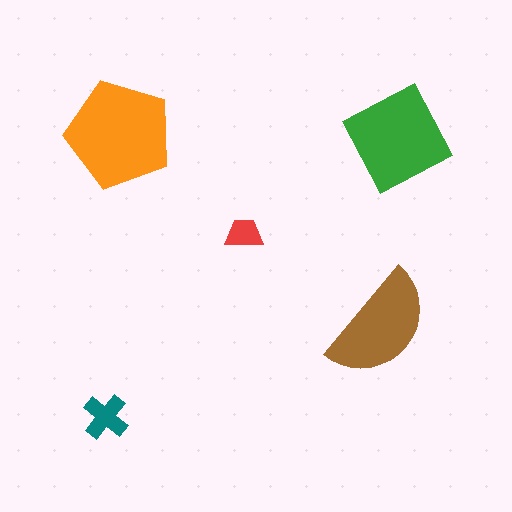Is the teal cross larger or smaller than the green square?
Smaller.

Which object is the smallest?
The red trapezoid.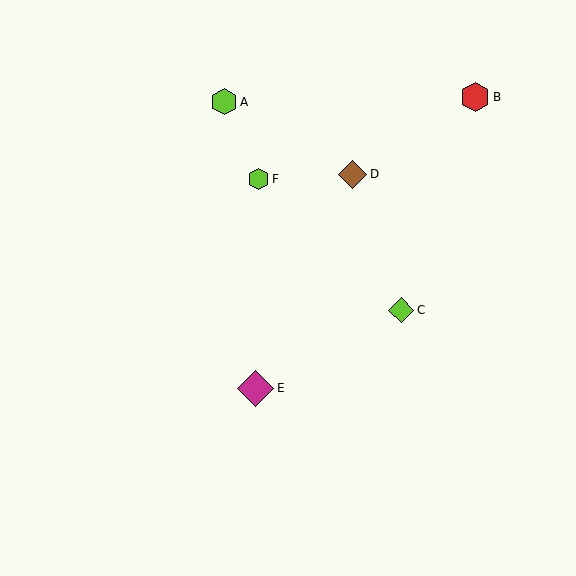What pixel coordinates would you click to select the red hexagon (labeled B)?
Click at (475, 97) to select the red hexagon B.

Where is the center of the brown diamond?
The center of the brown diamond is at (352, 175).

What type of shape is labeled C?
Shape C is a lime diamond.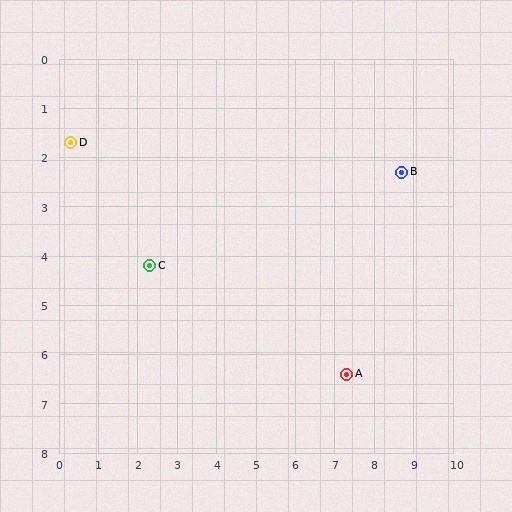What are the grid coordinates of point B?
Point B is at approximately (8.7, 2.3).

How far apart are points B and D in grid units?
Points B and D are about 8.4 grid units apart.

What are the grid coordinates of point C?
Point C is at approximately (2.3, 4.2).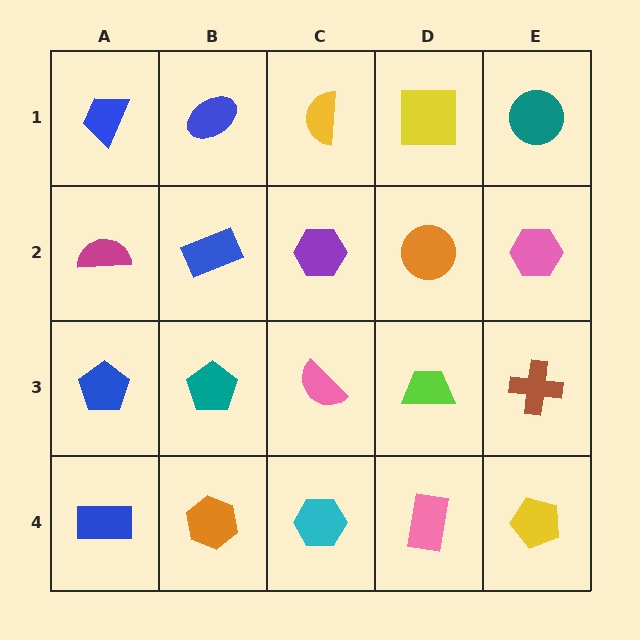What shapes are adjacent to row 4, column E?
A brown cross (row 3, column E), a pink rectangle (row 4, column D).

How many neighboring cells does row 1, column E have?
2.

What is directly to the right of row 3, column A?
A teal pentagon.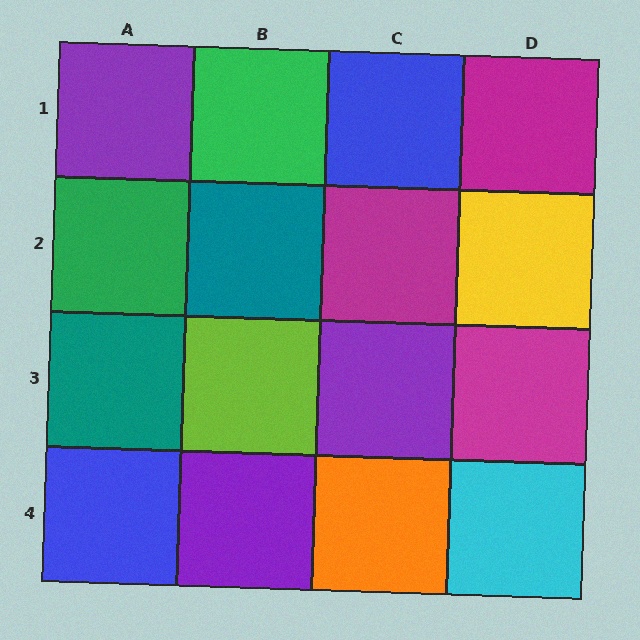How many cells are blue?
2 cells are blue.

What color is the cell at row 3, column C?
Purple.